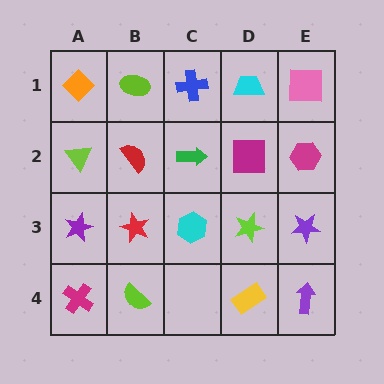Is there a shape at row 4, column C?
No, that cell is empty.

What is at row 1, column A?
An orange diamond.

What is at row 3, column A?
A purple star.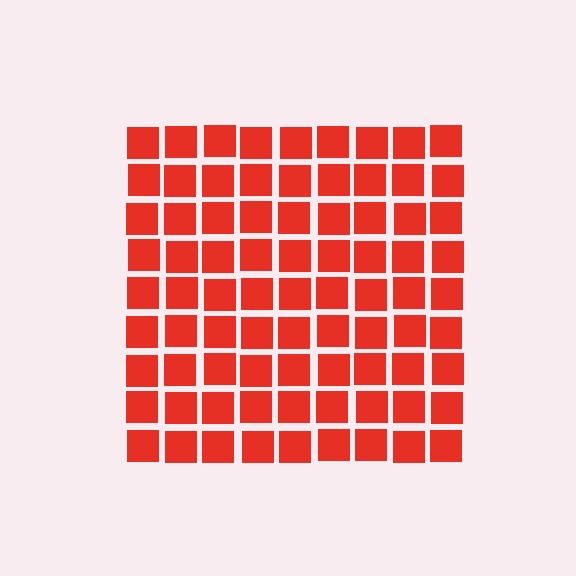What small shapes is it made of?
It is made of small squares.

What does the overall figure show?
The overall figure shows a square.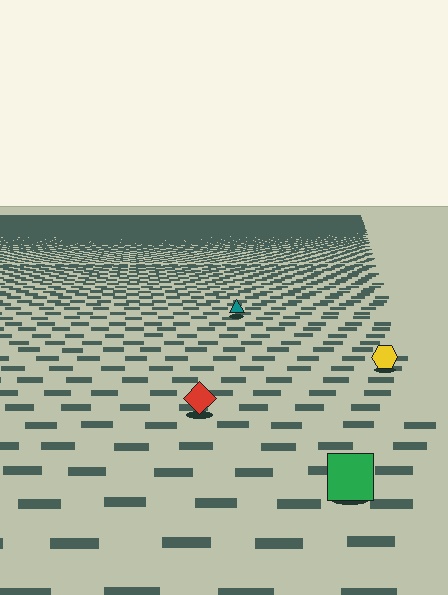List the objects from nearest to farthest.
From nearest to farthest: the green square, the red diamond, the yellow hexagon, the teal triangle.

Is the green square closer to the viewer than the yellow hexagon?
Yes. The green square is closer — you can tell from the texture gradient: the ground texture is coarser near it.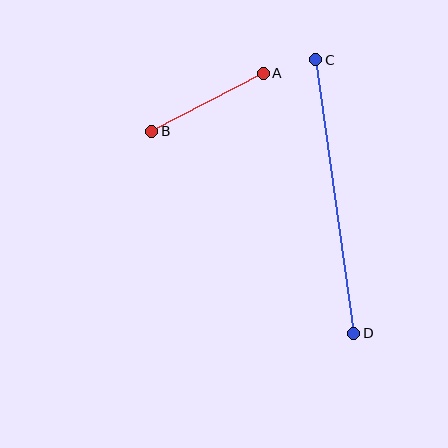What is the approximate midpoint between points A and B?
The midpoint is at approximately (207, 102) pixels.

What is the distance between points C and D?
The distance is approximately 276 pixels.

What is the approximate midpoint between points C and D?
The midpoint is at approximately (335, 197) pixels.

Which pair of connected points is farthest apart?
Points C and D are farthest apart.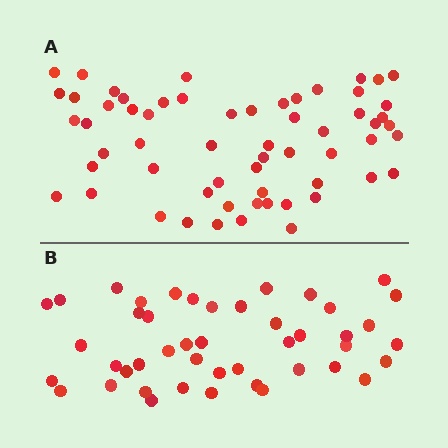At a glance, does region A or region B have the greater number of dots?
Region A (the top region) has more dots.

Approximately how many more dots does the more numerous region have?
Region A has approximately 15 more dots than region B.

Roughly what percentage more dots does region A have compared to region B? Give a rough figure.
About 35% more.